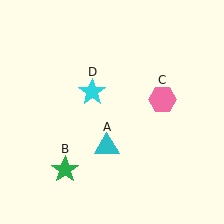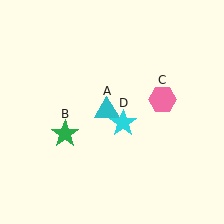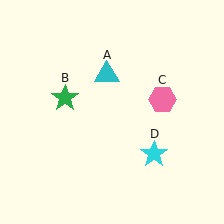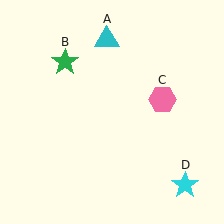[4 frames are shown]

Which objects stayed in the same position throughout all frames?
Pink hexagon (object C) remained stationary.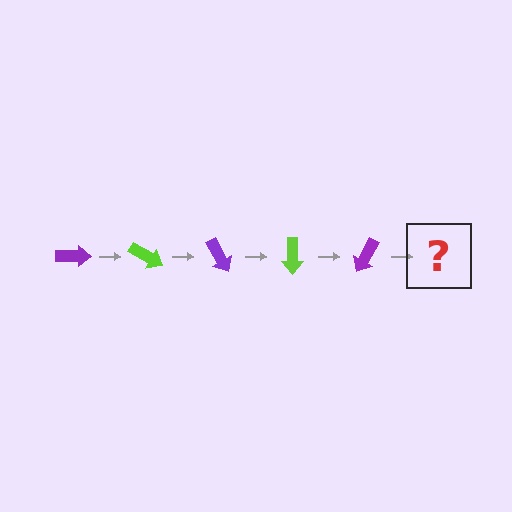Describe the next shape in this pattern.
It should be a lime arrow, rotated 150 degrees from the start.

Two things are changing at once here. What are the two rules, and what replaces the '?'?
The two rules are that it rotates 30 degrees each step and the color cycles through purple and lime. The '?' should be a lime arrow, rotated 150 degrees from the start.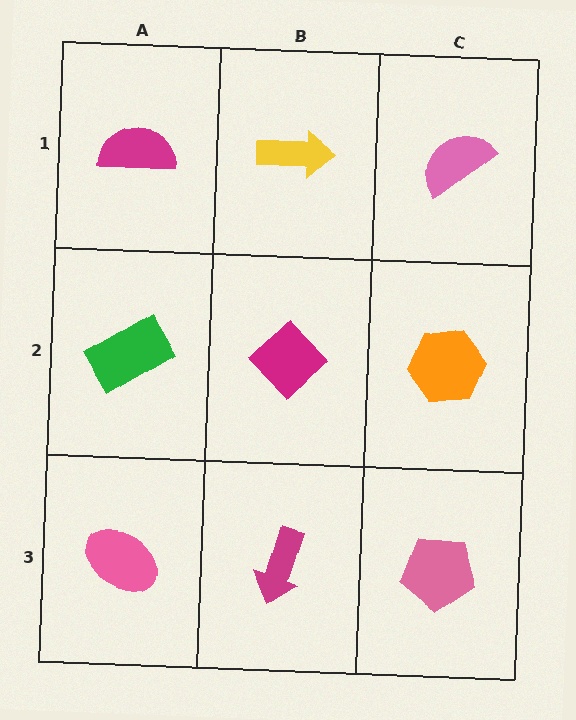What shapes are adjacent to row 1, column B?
A magenta diamond (row 2, column B), a magenta semicircle (row 1, column A), a pink semicircle (row 1, column C).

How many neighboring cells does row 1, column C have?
2.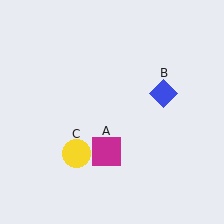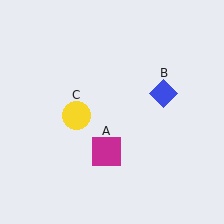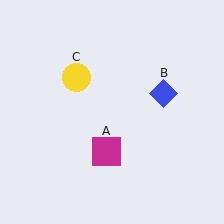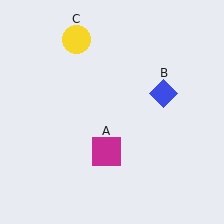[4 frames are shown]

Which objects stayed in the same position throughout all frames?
Magenta square (object A) and blue diamond (object B) remained stationary.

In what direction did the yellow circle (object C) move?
The yellow circle (object C) moved up.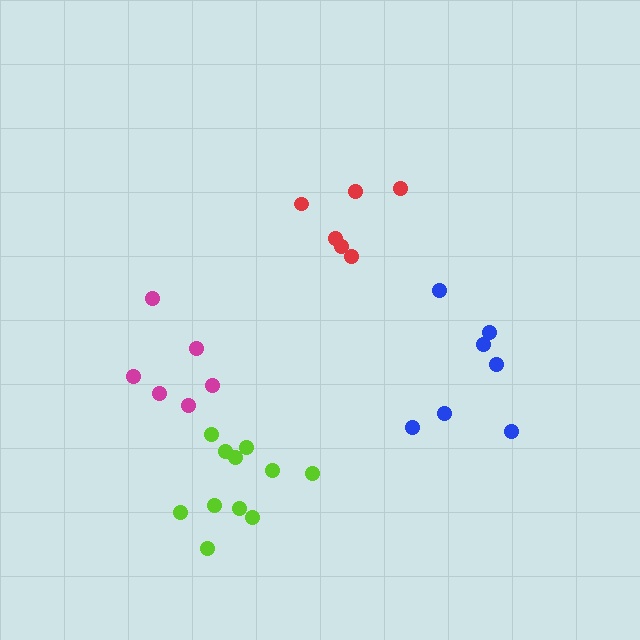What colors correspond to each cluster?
The clusters are colored: red, magenta, lime, blue.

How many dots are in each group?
Group 1: 6 dots, Group 2: 6 dots, Group 3: 11 dots, Group 4: 7 dots (30 total).